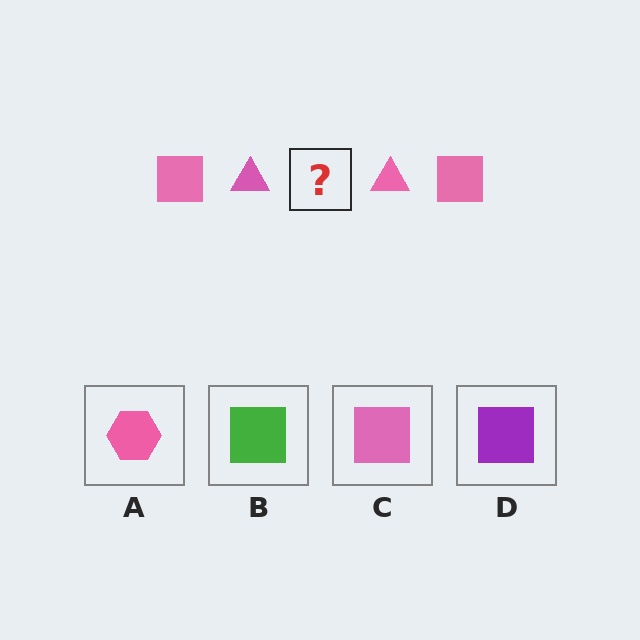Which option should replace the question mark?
Option C.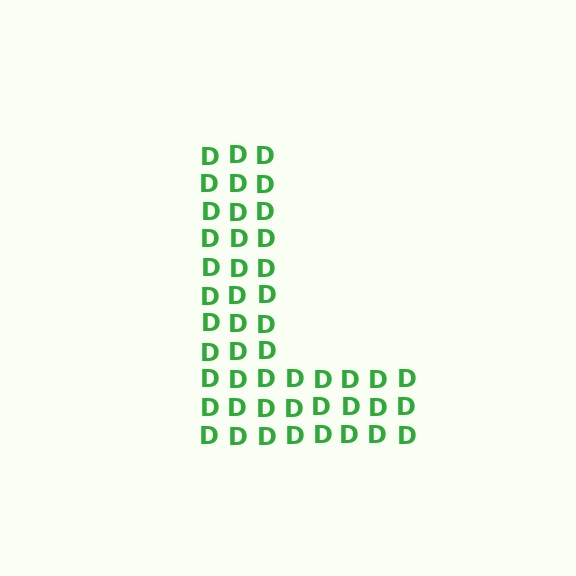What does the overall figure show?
The overall figure shows the letter L.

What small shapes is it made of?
It is made of small letter D's.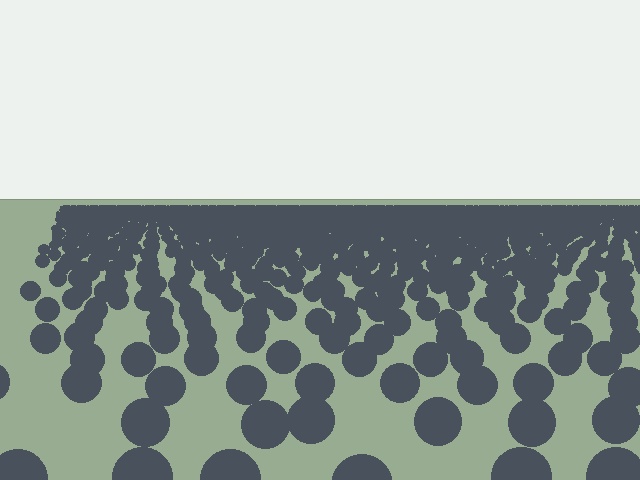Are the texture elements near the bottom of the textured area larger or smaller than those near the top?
Larger. Near the bottom, elements are closer to the viewer and appear at a bigger on-screen size.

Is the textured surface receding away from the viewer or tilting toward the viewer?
The surface is receding away from the viewer. Texture elements get smaller and denser toward the top.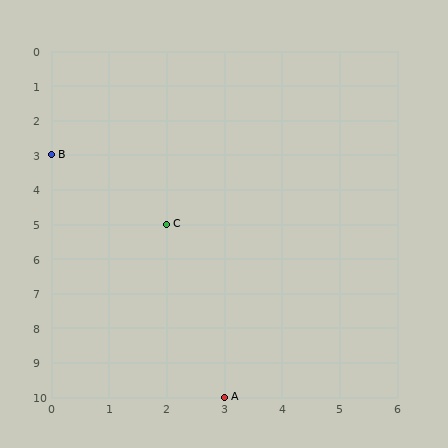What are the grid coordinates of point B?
Point B is at grid coordinates (0, 3).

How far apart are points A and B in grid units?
Points A and B are 3 columns and 7 rows apart (about 7.6 grid units diagonally).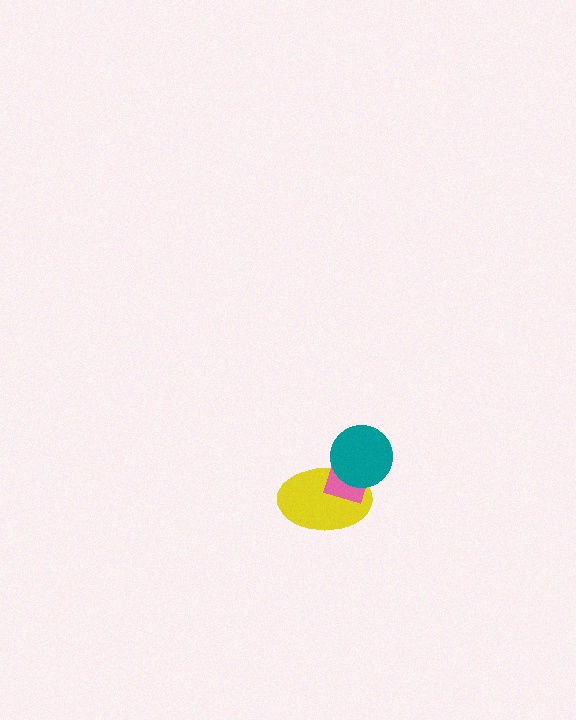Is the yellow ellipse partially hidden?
Yes, it is partially covered by another shape.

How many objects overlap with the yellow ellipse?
2 objects overlap with the yellow ellipse.